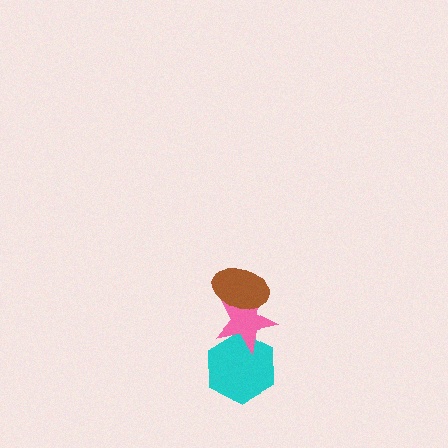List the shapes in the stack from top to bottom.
From top to bottom: the brown ellipse, the pink star, the cyan hexagon.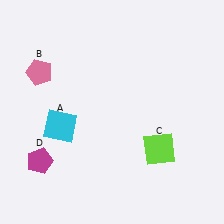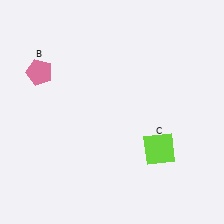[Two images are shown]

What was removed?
The magenta pentagon (D), the cyan square (A) were removed in Image 2.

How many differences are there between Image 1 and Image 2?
There are 2 differences between the two images.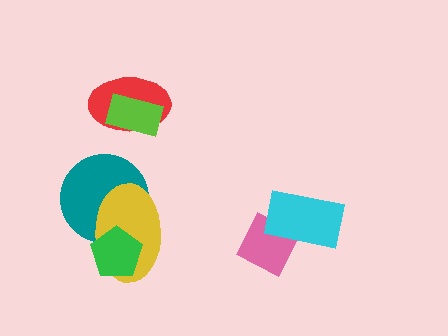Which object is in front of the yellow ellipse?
The green pentagon is in front of the yellow ellipse.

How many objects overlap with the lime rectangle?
1 object overlaps with the lime rectangle.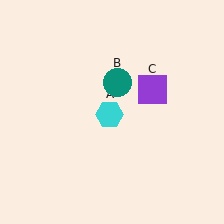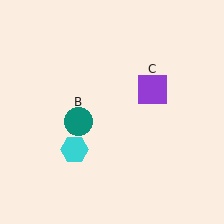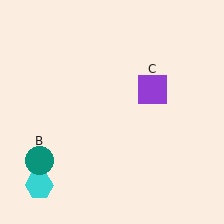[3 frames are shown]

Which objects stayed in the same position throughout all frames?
Purple square (object C) remained stationary.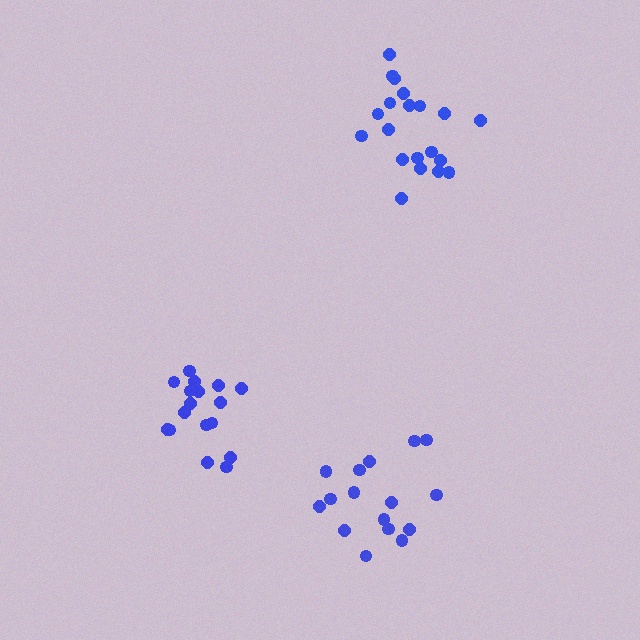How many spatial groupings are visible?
There are 3 spatial groupings.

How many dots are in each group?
Group 1: 17 dots, Group 2: 20 dots, Group 3: 16 dots (53 total).